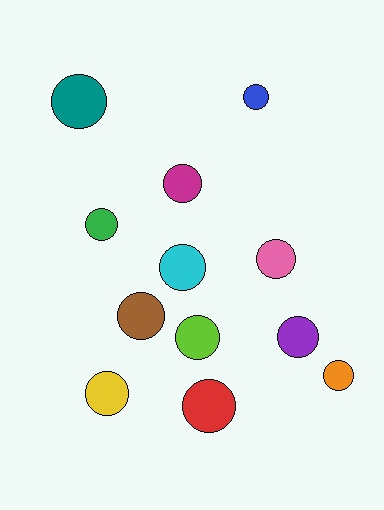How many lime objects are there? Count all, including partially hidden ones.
There is 1 lime object.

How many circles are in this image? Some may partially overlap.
There are 12 circles.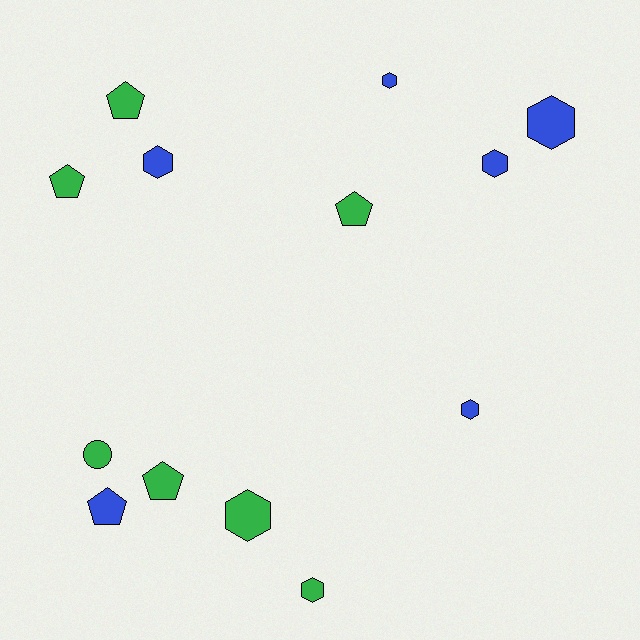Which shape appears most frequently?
Hexagon, with 7 objects.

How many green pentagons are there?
There are 4 green pentagons.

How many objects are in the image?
There are 13 objects.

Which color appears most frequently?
Green, with 7 objects.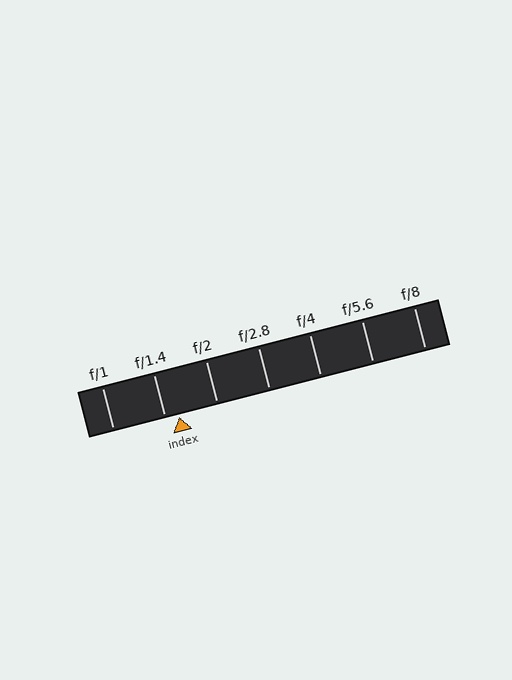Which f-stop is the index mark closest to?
The index mark is closest to f/1.4.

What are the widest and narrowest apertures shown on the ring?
The widest aperture shown is f/1 and the narrowest is f/8.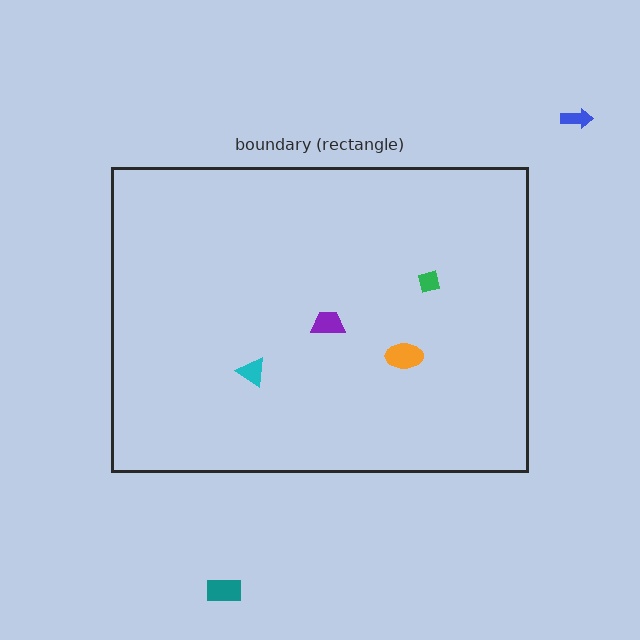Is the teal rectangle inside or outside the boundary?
Outside.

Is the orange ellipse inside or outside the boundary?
Inside.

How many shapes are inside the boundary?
4 inside, 2 outside.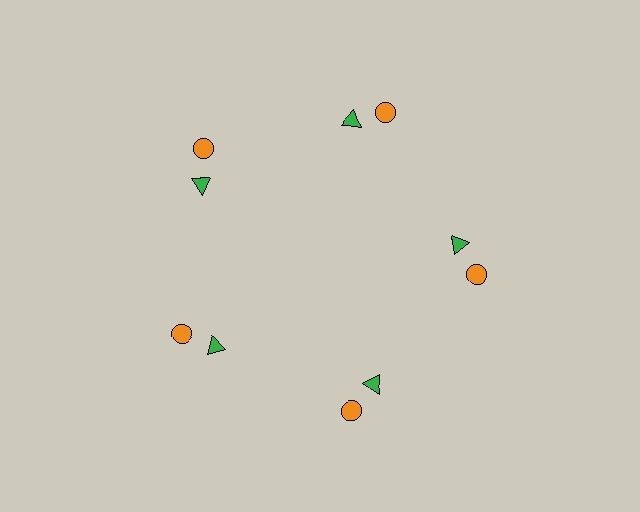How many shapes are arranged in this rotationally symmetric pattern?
There are 10 shapes, arranged in 5 groups of 2.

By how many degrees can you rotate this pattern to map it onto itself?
The pattern maps onto itself every 72 degrees of rotation.